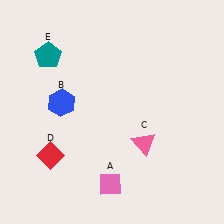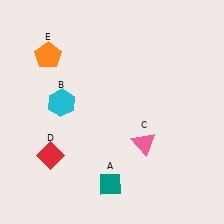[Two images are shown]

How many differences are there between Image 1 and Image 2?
There are 3 differences between the two images.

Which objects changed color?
A changed from pink to teal. B changed from blue to cyan. E changed from teal to orange.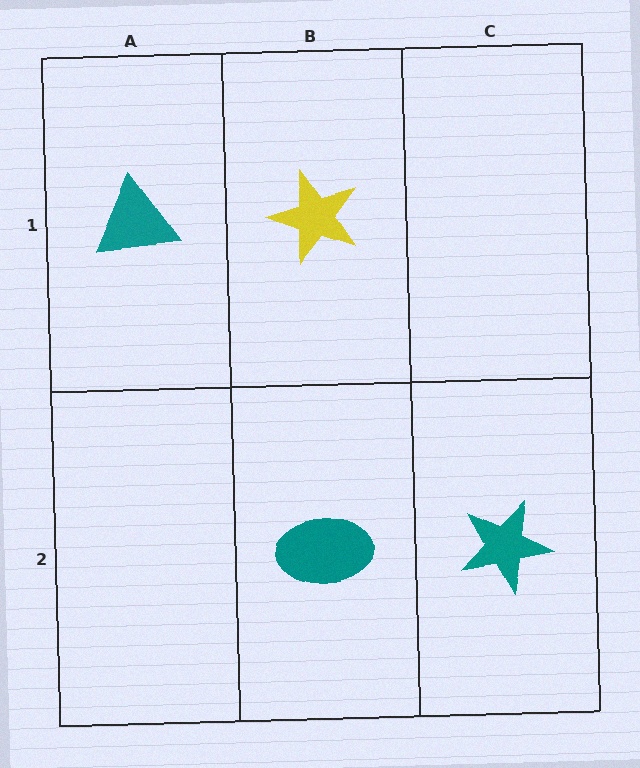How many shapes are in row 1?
2 shapes.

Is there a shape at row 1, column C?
No, that cell is empty.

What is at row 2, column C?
A teal star.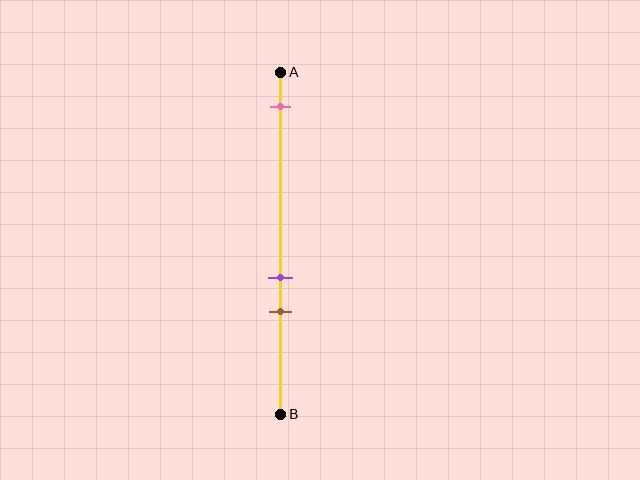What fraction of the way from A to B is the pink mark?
The pink mark is approximately 10% (0.1) of the way from A to B.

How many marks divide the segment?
There are 3 marks dividing the segment.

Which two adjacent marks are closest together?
The purple and brown marks are the closest adjacent pair.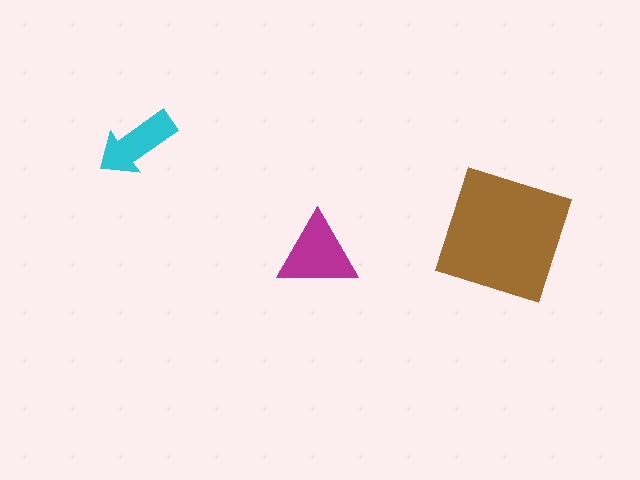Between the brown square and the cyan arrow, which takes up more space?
The brown square.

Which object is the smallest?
The cyan arrow.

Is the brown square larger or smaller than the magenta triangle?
Larger.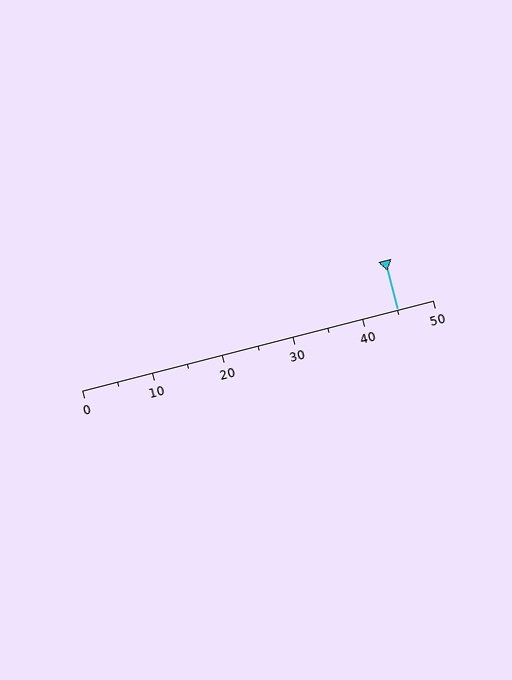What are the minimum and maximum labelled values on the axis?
The axis runs from 0 to 50.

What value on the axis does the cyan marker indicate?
The marker indicates approximately 45.